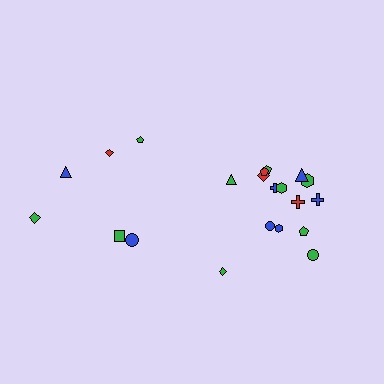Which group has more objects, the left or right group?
The right group.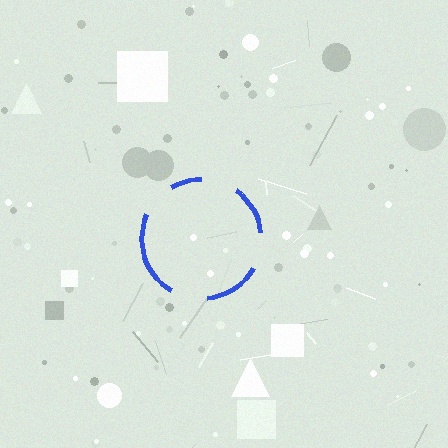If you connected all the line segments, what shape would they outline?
They would outline a circle.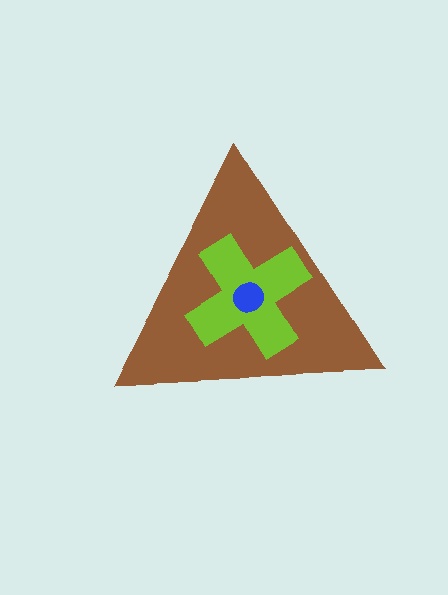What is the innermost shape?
The blue circle.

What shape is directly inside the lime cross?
The blue circle.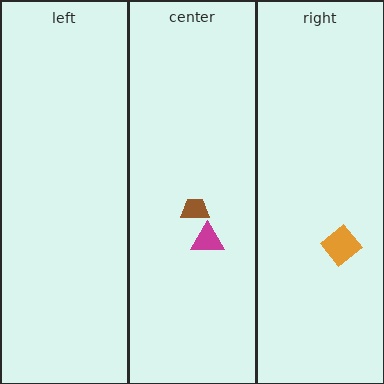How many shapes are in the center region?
2.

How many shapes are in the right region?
1.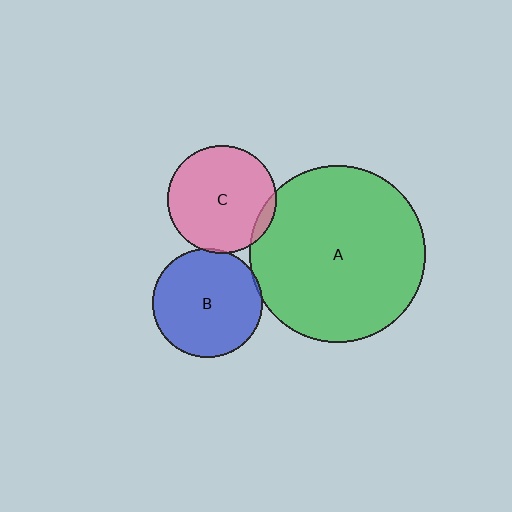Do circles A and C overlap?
Yes.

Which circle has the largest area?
Circle A (green).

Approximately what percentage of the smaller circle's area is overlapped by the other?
Approximately 5%.